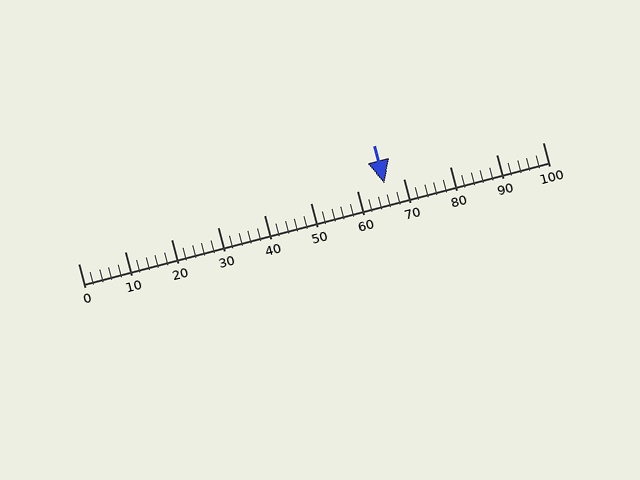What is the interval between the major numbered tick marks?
The major tick marks are spaced 10 units apart.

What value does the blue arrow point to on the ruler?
The blue arrow points to approximately 66.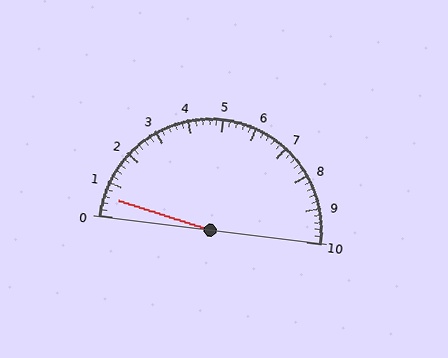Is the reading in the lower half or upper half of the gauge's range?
The reading is in the lower half of the range (0 to 10).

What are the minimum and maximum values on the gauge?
The gauge ranges from 0 to 10.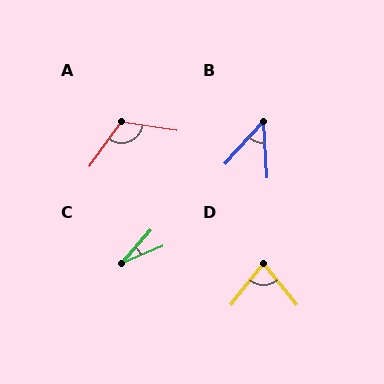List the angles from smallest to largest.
C (25°), B (45°), D (77°), A (117°).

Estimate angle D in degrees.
Approximately 77 degrees.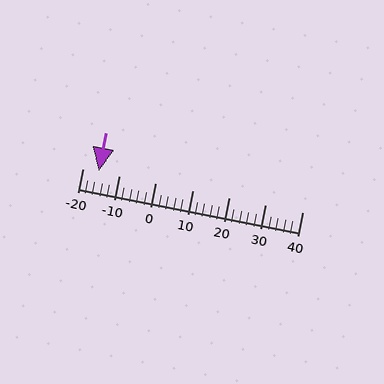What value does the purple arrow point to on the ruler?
The purple arrow points to approximately -16.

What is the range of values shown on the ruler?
The ruler shows values from -20 to 40.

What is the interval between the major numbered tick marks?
The major tick marks are spaced 10 units apart.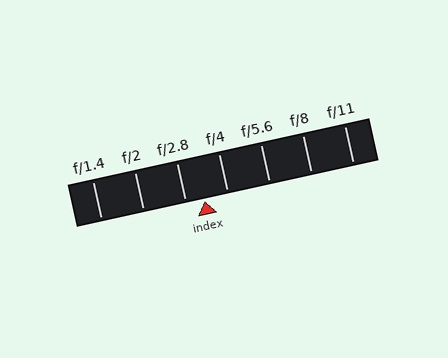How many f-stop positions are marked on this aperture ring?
There are 7 f-stop positions marked.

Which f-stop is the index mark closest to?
The index mark is closest to f/2.8.